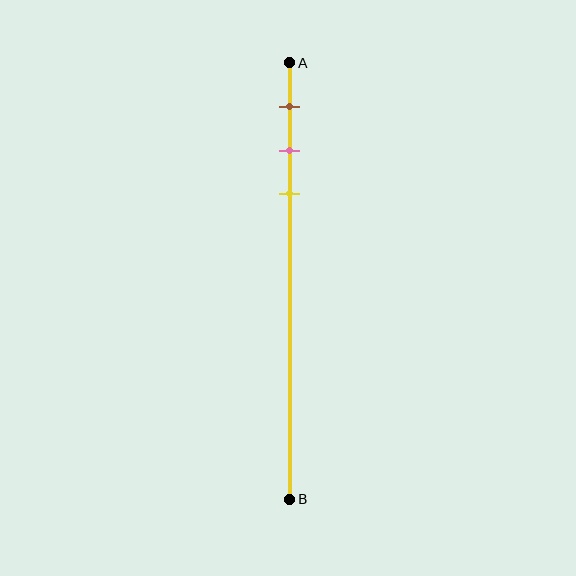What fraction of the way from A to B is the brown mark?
The brown mark is approximately 10% (0.1) of the way from A to B.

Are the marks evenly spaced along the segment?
Yes, the marks are approximately evenly spaced.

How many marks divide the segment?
There are 3 marks dividing the segment.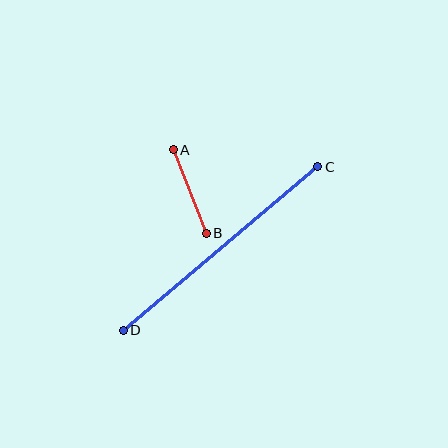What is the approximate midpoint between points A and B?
The midpoint is at approximately (190, 191) pixels.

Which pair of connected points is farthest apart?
Points C and D are farthest apart.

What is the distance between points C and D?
The distance is approximately 254 pixels.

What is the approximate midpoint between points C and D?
The midpoint is at approximately (220, 249) pixels.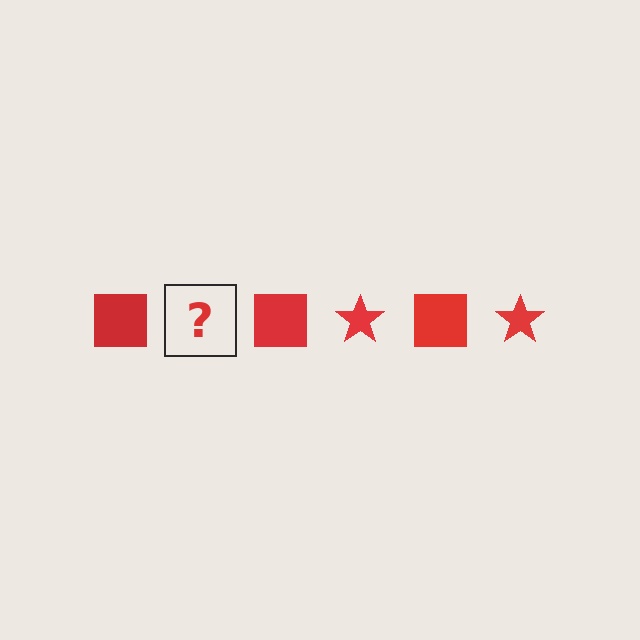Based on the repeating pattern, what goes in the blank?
The blank should be a red star.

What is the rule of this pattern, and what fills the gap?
The rule is that the pattern cycles through square, star shapes in red. The gap should be filled with a red star.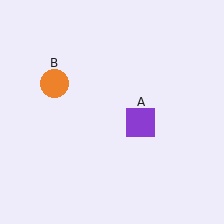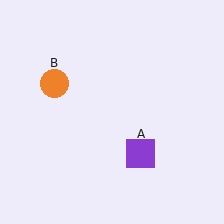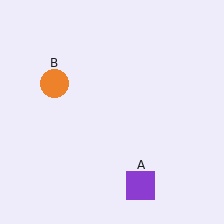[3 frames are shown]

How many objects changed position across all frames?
1 object changed position: purple square (object A).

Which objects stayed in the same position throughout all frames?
Orange circle (object B) remained stationary.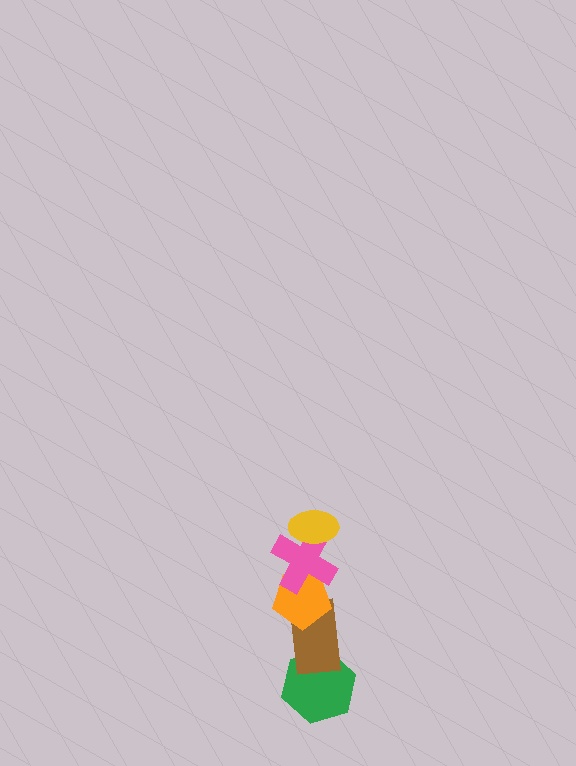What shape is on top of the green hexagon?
The brown rectangle is on top of the green hexagon.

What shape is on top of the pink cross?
The yellow ellipse is on top of the pink cross.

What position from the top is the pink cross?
The pink cross is 2nd from the top.